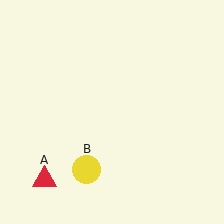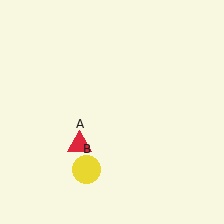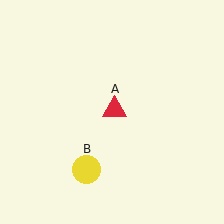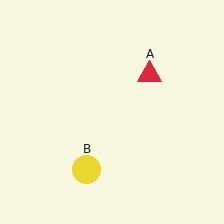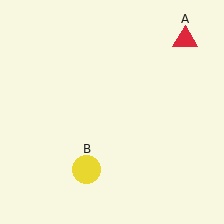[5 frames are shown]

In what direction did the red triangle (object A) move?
The red triangle (object A) moved up and to the right.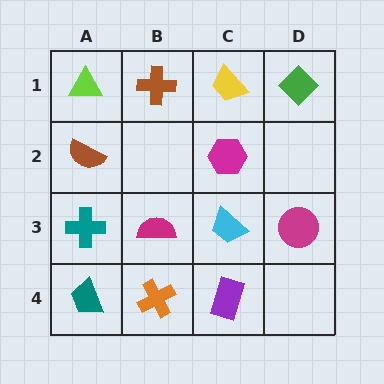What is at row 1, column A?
A lime triangle.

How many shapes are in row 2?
2 shapes.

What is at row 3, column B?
A magenta semicircle.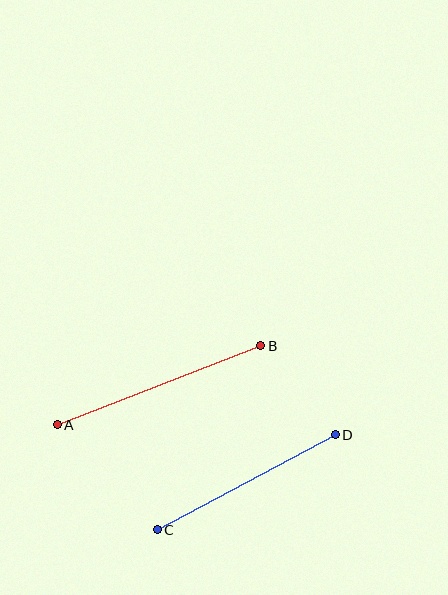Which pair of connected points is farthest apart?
Points A and B are farthest apart.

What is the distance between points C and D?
The distance is approximately 202 pixels.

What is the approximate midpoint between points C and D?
The midpoint is at approximately (246, 482) pixels.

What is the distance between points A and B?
The distance is approximately 219 pixels.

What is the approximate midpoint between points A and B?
The midpoint is at approximately (159, 385) pixels.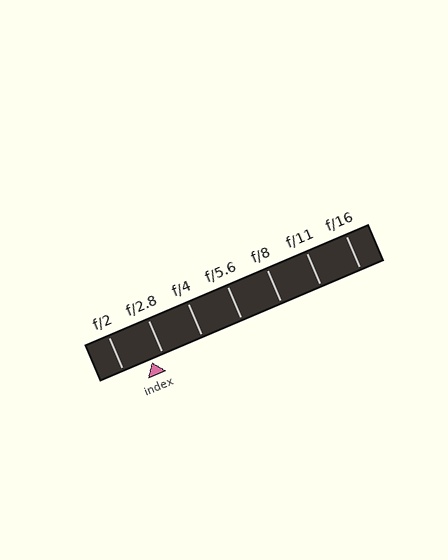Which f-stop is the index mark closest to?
The index mark is closest to f/2.8.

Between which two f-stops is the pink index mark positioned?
The index mark is between f/2 and f/2.8.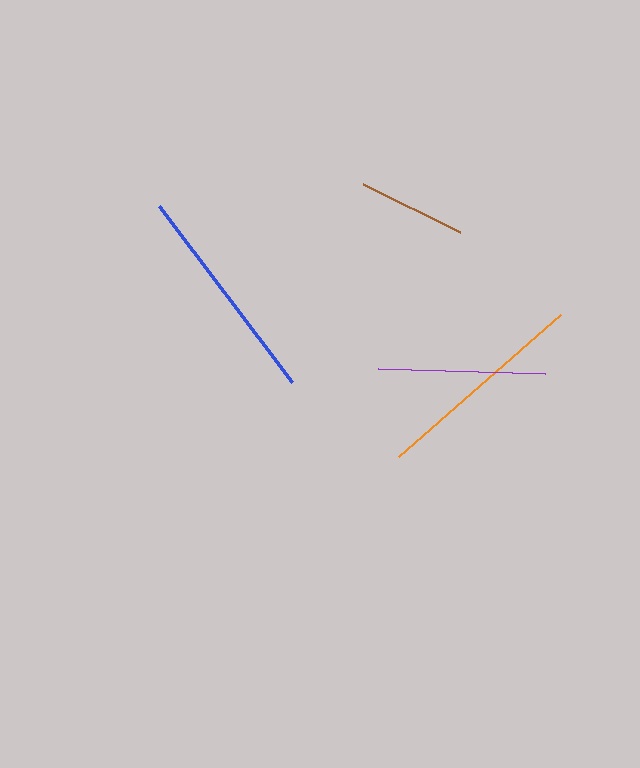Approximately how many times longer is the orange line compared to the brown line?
The orange line is approximately 2.0 times the length of the brown line.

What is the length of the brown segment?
The brown segment is approximately 108 pixels long.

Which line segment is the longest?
The blue line is the longest at approximately 221 pixels.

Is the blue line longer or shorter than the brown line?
The blue line is longer than the brown line.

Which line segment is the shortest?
The brown line is the shortest at approximately 108 pixels.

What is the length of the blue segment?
The blue segment is approximately 221 pixels long.